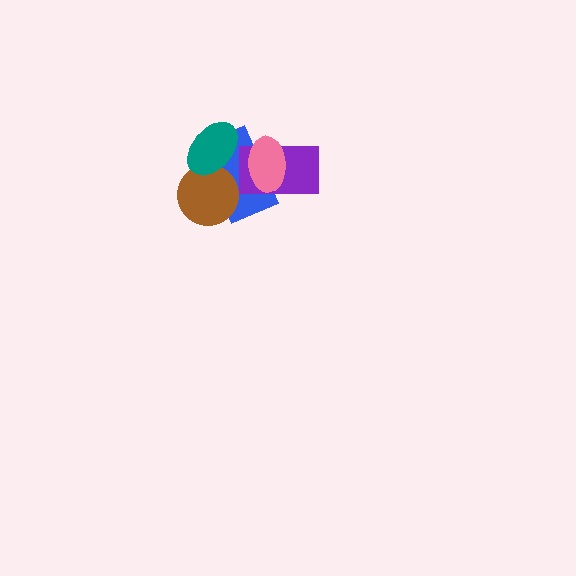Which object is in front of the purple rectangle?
The pink ellipse is in front of the purple rectangle.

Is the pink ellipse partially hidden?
No, no other shape covers it.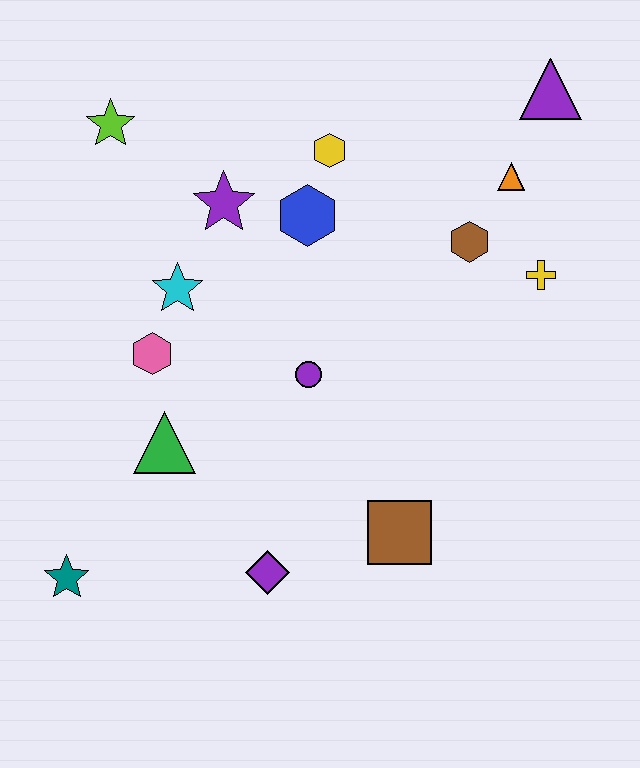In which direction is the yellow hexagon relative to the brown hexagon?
The yellow hexagon is to the left of the brown hexagon.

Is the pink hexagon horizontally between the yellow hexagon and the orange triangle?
No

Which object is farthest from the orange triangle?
The teal star is farthest from the orange triangle.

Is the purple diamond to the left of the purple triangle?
Yes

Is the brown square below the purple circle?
Yes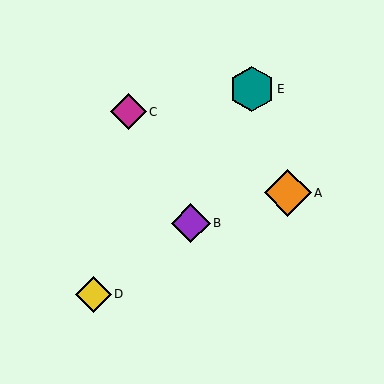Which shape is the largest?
The orange diamond (labeled A) is the largest.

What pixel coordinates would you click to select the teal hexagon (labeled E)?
Click at (252, 89) to select the teal hexagon E.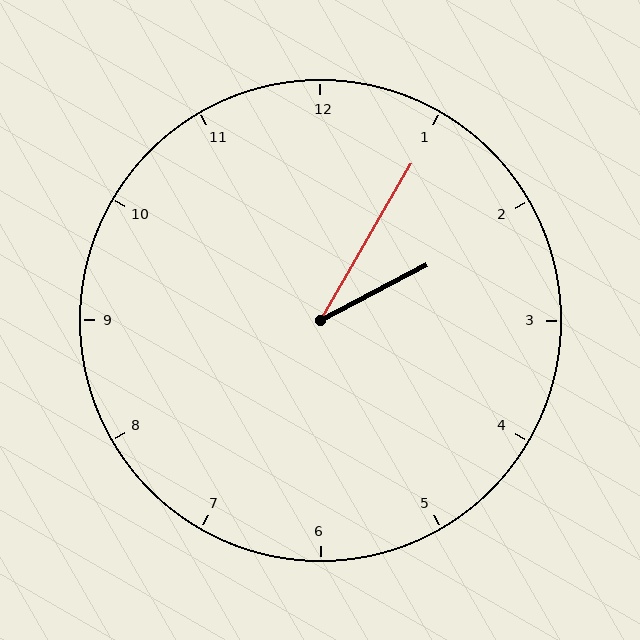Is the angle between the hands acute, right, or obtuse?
It is acute.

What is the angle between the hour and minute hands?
Approximately 32 degrees.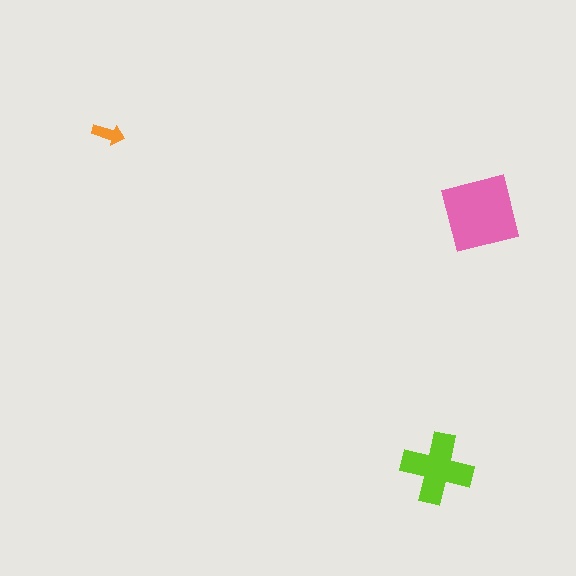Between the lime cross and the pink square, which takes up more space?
The pink square.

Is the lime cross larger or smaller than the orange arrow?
Larger.